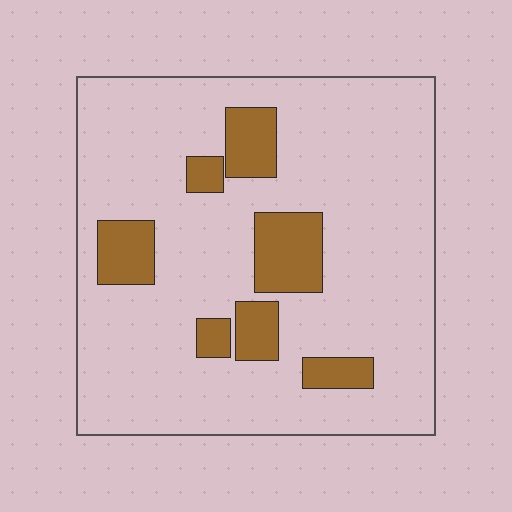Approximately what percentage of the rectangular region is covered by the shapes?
Approximately 15%.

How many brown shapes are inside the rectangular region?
7.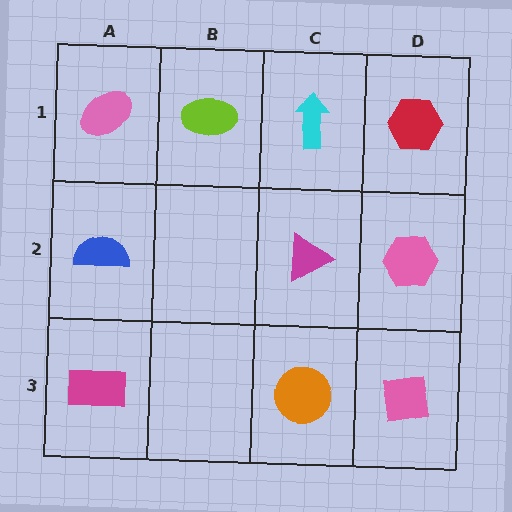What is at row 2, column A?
A blue semicircle.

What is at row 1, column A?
A pink ellipse.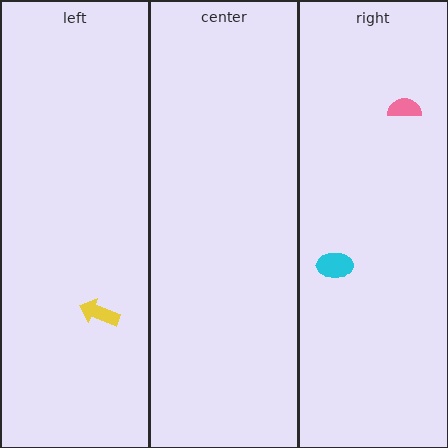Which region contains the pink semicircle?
The right region.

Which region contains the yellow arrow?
The left region.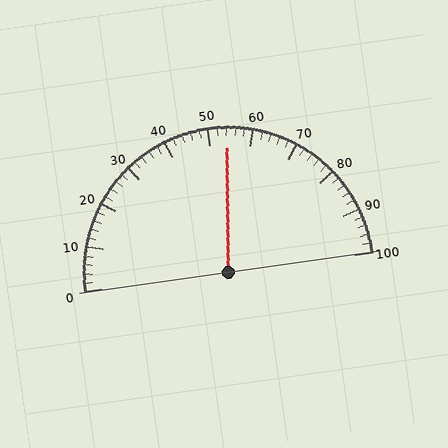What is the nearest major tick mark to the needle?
The nearest major tick mark is 50.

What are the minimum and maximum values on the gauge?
The gauge ranges from 0 to 100.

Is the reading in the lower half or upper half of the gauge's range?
The reading is in the upper half of the range (0 to 100).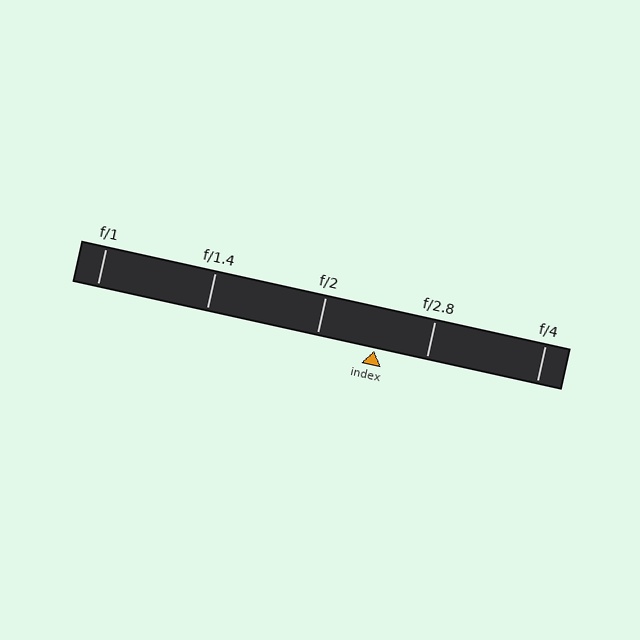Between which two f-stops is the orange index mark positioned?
The index mark is between f/2 and f/2.8.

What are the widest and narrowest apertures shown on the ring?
The widest aperture shown is f/1 and the narrowest is f/4.